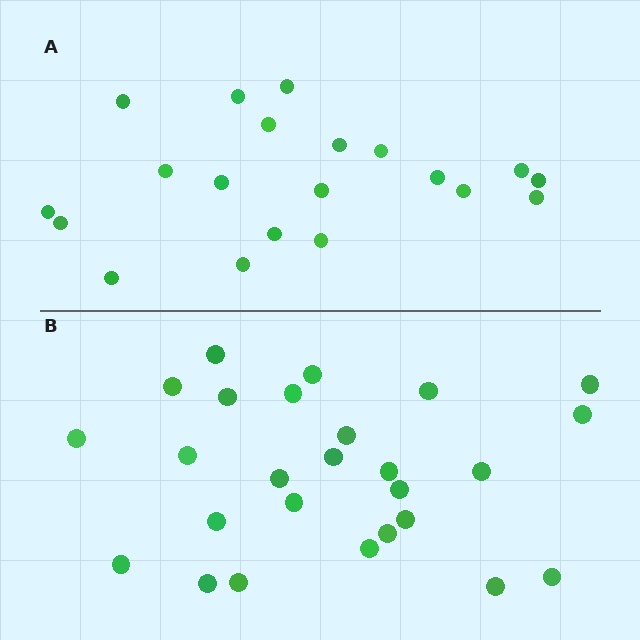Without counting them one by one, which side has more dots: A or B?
Region B (the bottom region) has more dots.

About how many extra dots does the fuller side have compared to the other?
Region B has about 6 more dots than region A.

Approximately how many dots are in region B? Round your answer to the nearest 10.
About 30 dots. (The exact count is 26, which rounds to 30.)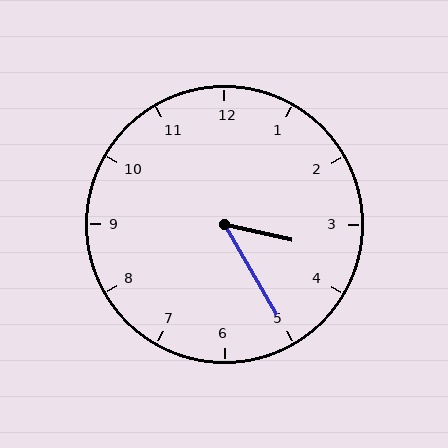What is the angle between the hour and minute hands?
Approximately 48 degrees.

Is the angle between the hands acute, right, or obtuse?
It is acute.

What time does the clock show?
3:25.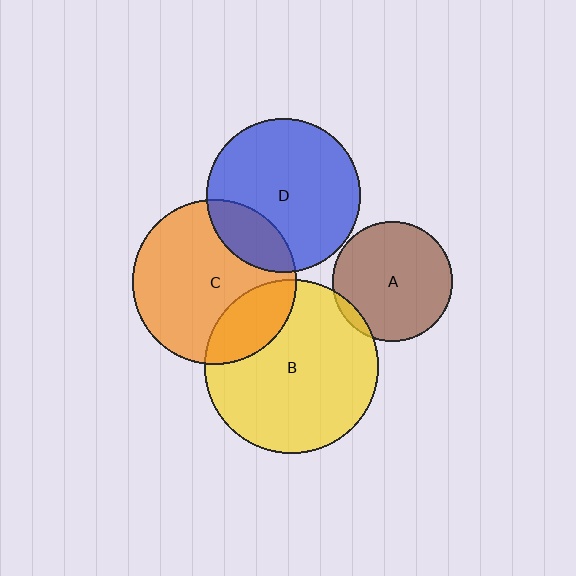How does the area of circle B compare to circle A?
Approximately 2.1 times.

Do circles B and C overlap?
Yes.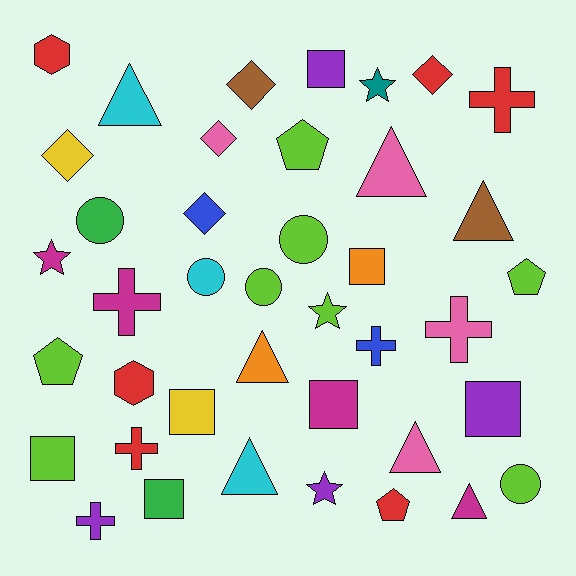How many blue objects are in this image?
There are 2 blue objects.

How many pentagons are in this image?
There are 4 pentagons.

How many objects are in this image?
There are 40 objects.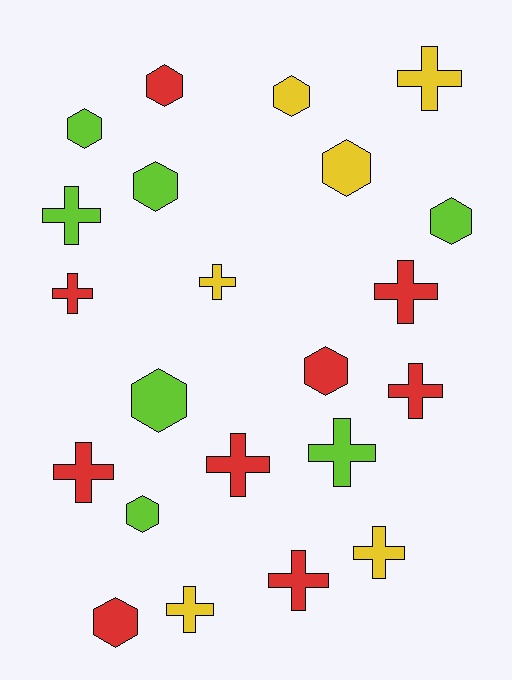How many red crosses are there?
There are 6 red crosses.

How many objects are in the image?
There are 22 objects.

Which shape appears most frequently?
Cross, with 12 objects.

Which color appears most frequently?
Red, with 9 objects.